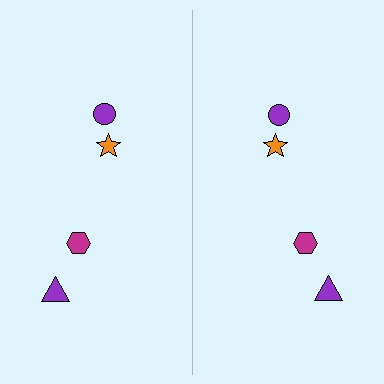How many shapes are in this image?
There are 8 shapes in this image.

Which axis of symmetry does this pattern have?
The pattern has a vertical axis of symmetry running through the center of the image.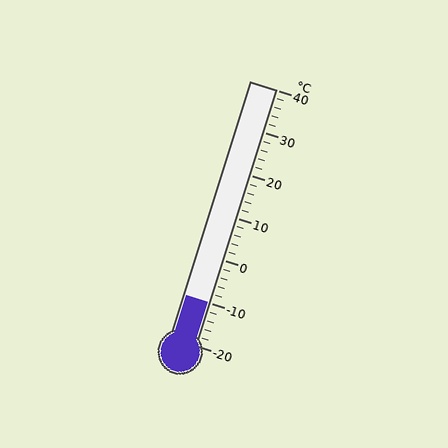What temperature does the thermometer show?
The thermometer shows approximately -10°C.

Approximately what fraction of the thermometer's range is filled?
The thermometer is filled to approximately 15% of its range.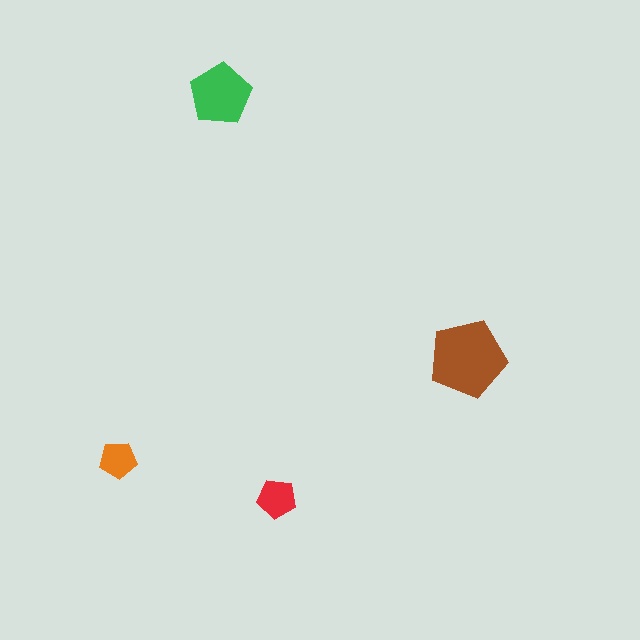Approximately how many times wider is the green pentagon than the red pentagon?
About 1.5 times wider.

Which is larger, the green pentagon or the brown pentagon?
The brown one.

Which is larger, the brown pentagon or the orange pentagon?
The brown one.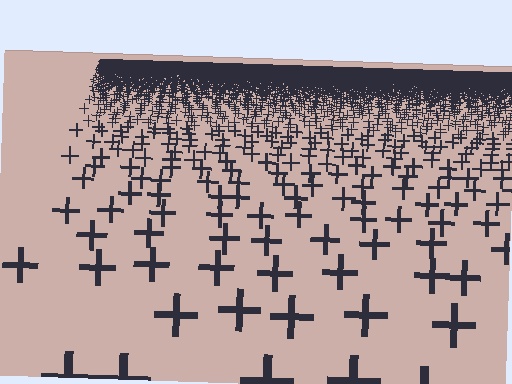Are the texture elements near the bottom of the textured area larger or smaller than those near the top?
Larger. Near the bottom, elements are closer to the viewer and appear at a bigger on-screen size.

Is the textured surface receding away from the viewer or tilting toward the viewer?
The surface is receding away from the viewer. Texture elements get smaller and denser toward the top.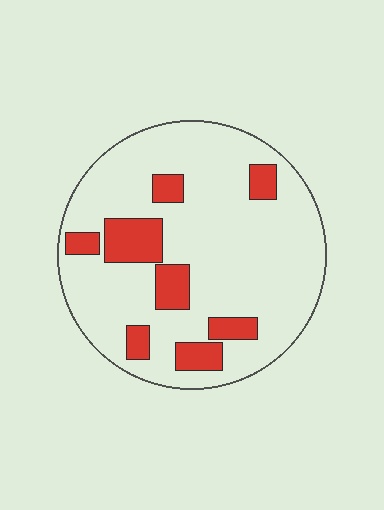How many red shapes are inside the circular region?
8.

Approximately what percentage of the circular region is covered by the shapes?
Approximately 20%.